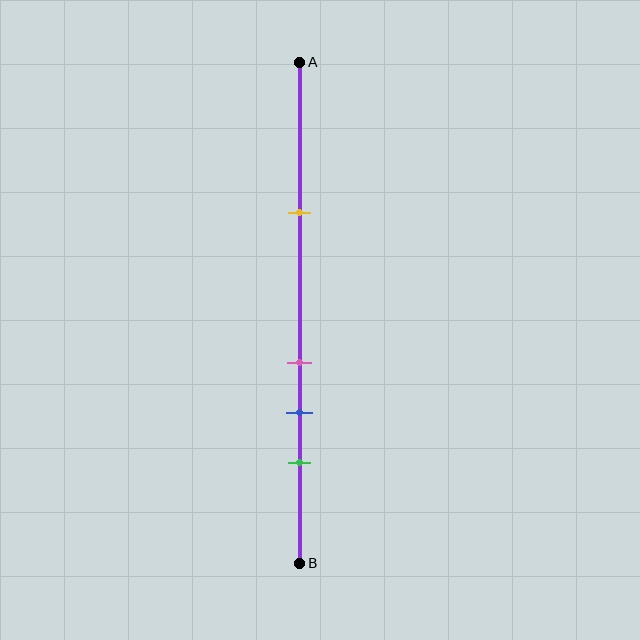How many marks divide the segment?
There are 4 marks dividing the segment.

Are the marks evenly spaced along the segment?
No, the marks are not evenly spaced.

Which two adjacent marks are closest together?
The pink and blue marks are the closest adjacent pair.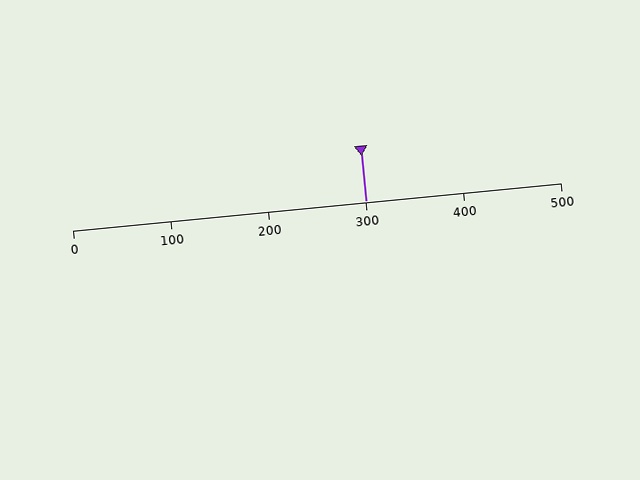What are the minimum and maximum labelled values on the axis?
The axis runs from 0 to 500.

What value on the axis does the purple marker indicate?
The marker indicates approximately 300.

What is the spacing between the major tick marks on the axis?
The major ticks are spaced 100 apart.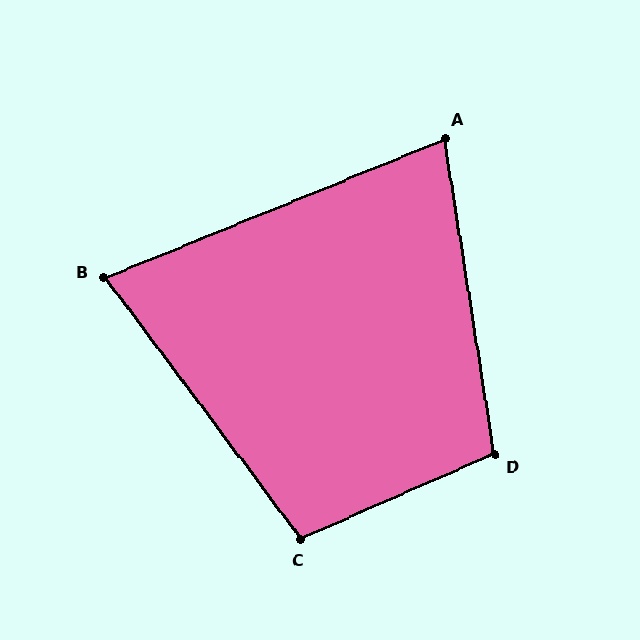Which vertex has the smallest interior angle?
B, at approximately 75 degrees.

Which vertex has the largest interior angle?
D, at approximately 105 degrees.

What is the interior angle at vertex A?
Approximately 77 degrees (acute).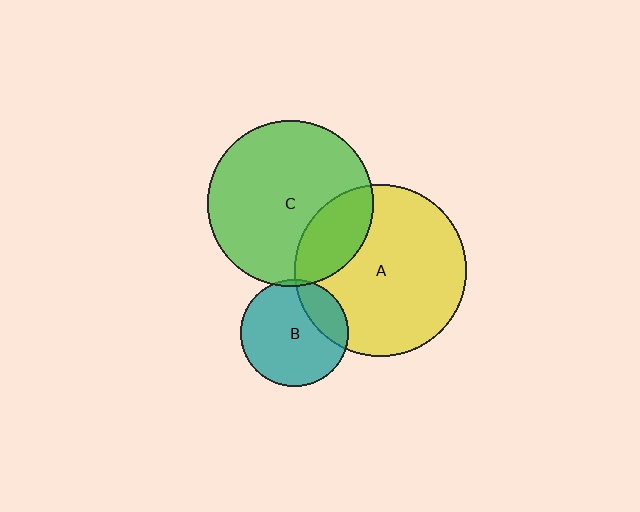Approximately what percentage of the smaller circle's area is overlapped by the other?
Approximately 5%.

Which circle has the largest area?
Circle A (yellow).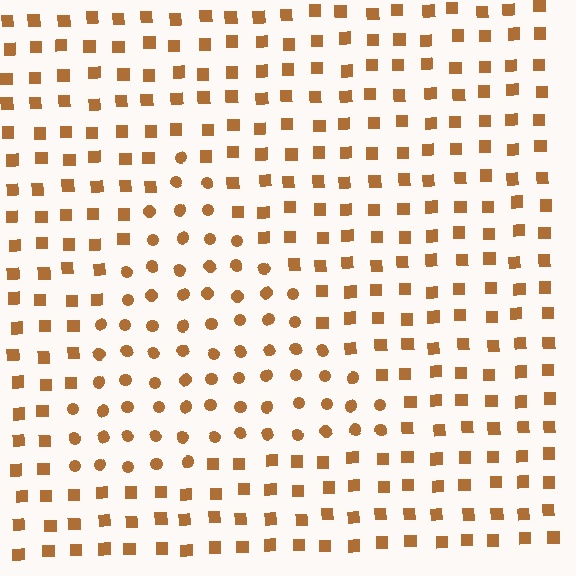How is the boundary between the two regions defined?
The boundary is defined by a change in element shape: circles inside vs. squares outside. All elements share the same color and spacing.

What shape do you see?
I see a triangle.